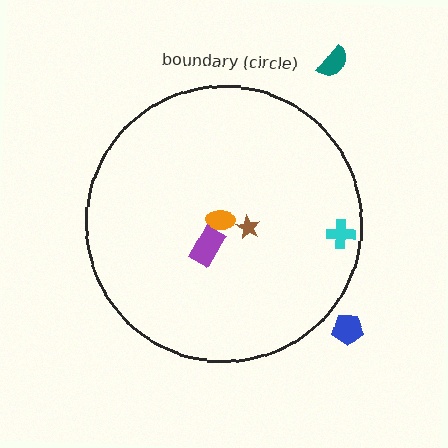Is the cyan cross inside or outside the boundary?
Inside.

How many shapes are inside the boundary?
4 inside, 2 outside.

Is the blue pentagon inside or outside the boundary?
Outside.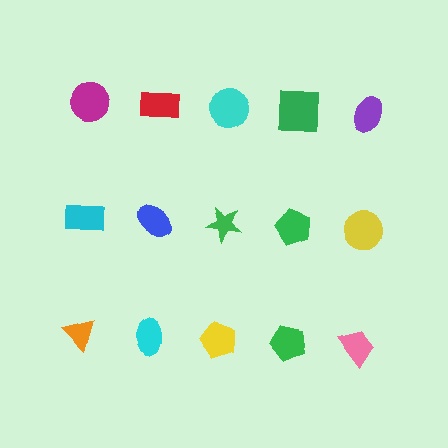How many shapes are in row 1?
5 shapes.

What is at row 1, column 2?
A red rectangle.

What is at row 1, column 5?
A purple ellipse.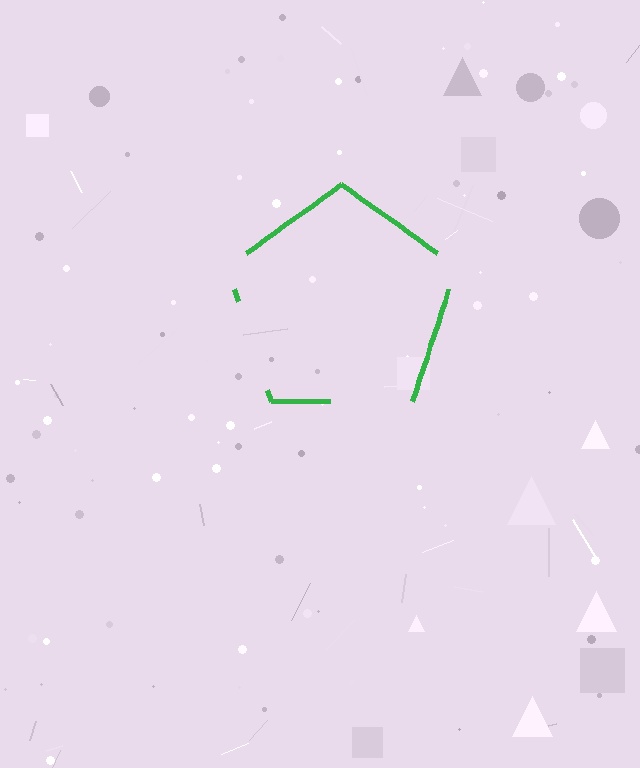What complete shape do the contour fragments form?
The contour fragments form a pentagon.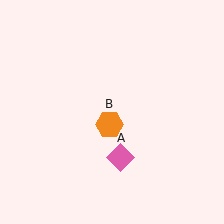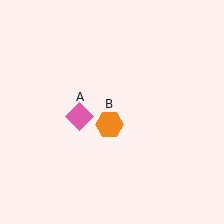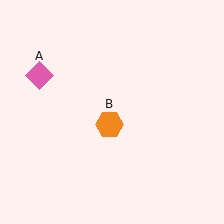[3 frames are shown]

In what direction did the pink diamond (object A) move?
The pink diamond (object A) moved up and to the left.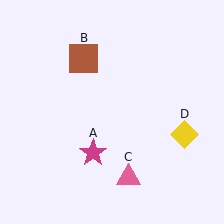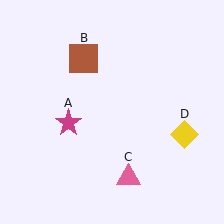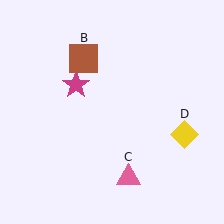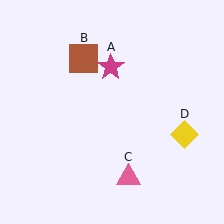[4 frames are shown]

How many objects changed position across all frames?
1 object changed position: magenta star (object A).